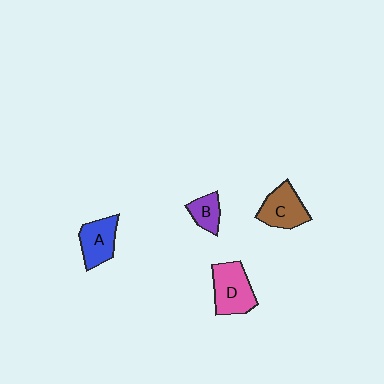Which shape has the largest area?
Shape D (pink).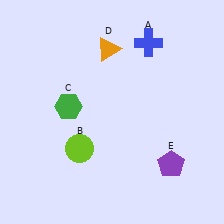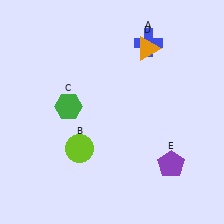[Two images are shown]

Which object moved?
The orange triangle (D) moved right.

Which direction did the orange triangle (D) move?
The orange triangle (D) moved right.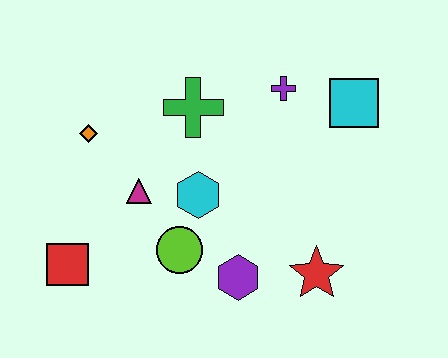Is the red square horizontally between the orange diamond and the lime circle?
No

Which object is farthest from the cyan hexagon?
The cyan square is farthest from the cyan hexagon.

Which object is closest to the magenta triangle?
The cyan hexagon is closest to the magenta triangle.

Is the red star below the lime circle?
Yes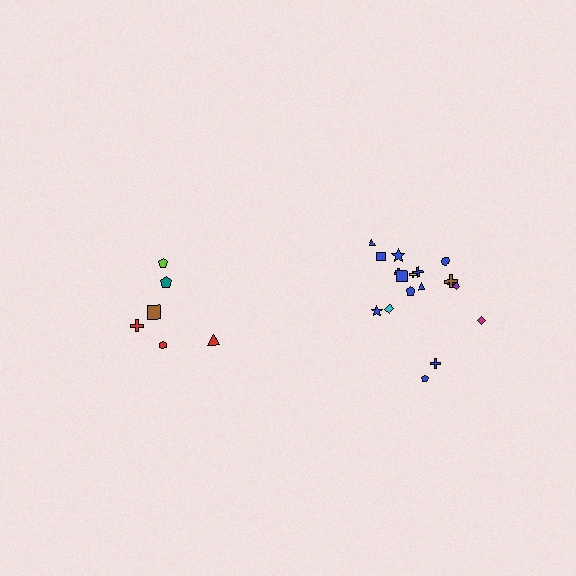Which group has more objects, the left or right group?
The right group.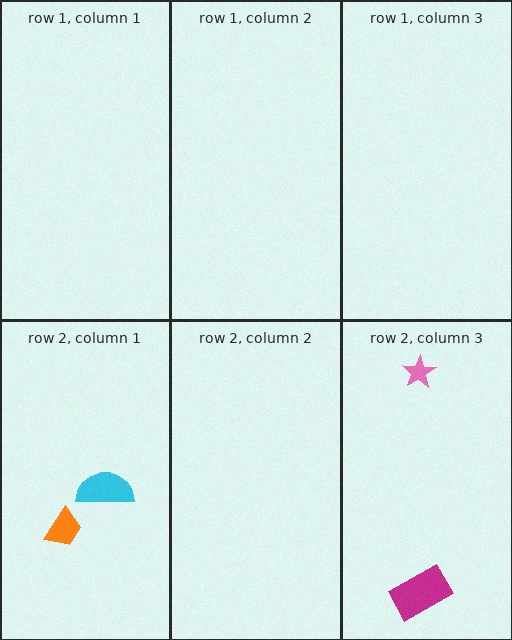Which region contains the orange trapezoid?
The row 2, column 1 region.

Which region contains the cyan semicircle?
The row 2, column 1 region.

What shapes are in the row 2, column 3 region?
The magenta rectangle, the pink star.